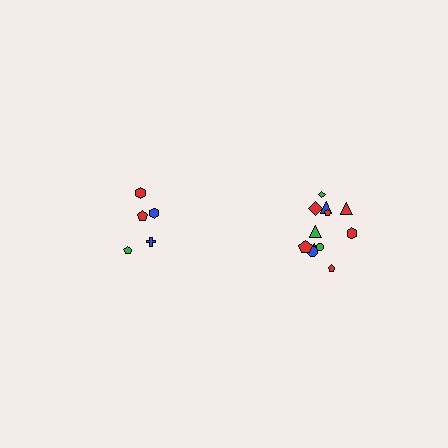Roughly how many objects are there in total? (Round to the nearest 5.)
Roughly 15 objects in total.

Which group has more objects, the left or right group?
The right group.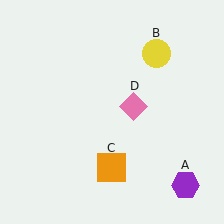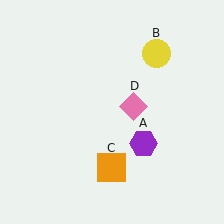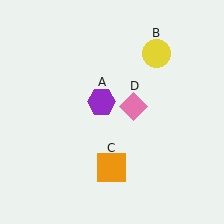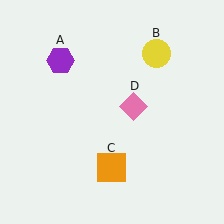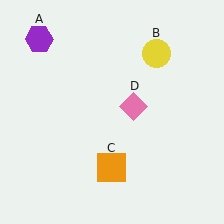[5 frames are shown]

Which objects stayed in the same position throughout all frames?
Yellow circle (object B) and orange square (object C) and pink diamond (object D) remained stationary.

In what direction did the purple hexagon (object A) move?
The purple hexagon (object A) moved up and to the left.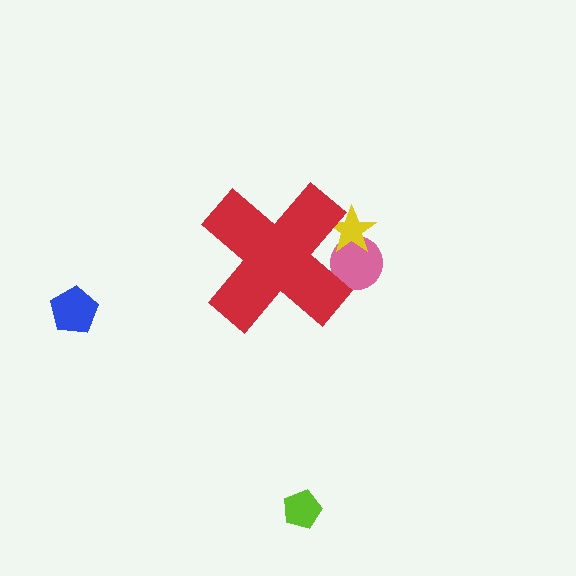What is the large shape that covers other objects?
A red cross.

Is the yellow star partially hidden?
Yes, the yellow star is partially hidden behind the red cross.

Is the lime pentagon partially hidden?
No, the lime pentagon is fully visible.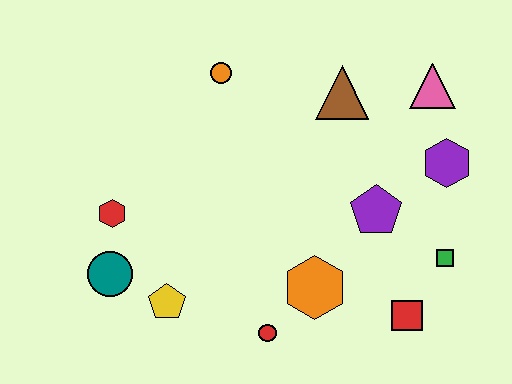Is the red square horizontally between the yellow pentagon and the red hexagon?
No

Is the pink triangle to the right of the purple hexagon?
No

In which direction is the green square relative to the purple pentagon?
The green square is to the right of the purple pentagon.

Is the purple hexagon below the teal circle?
No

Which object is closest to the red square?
The green square is closest to the red square.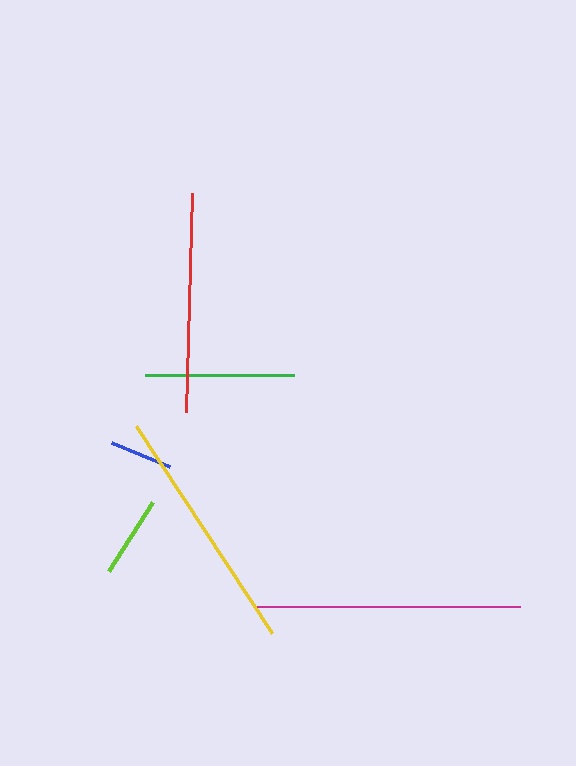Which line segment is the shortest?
The blue line is the shortest at approximately 63 pixels.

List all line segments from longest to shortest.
From longest to shortest: magenta, yellow, red, green, lime, blue.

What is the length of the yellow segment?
The yellow segment is approximately 248 pixels long.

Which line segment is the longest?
The magenta line is the longest at approximately 263 pixels.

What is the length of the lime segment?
The lime segment is approximately 82 pixels long.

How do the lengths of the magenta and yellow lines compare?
The magenta and yellow lines are approximately the same length.